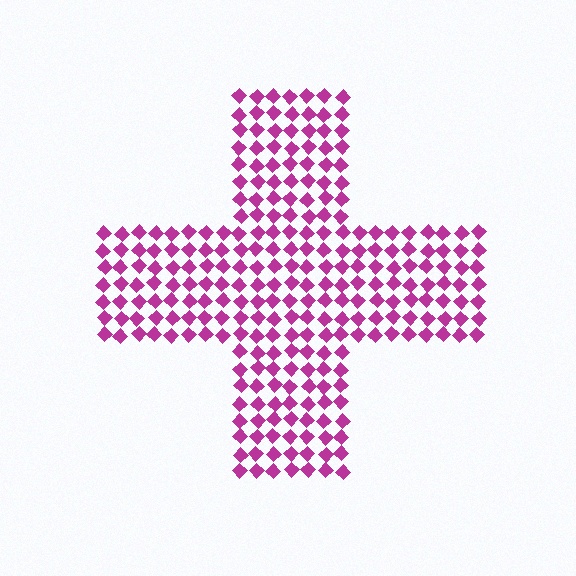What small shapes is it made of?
It is made of small diamonds.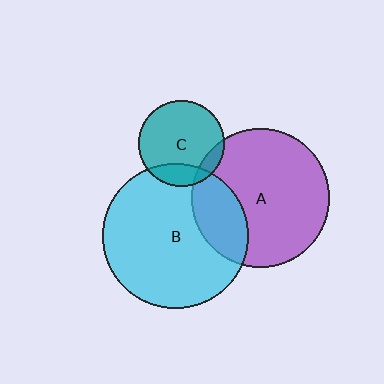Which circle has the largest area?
Circle B (cyan).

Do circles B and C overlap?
Yes.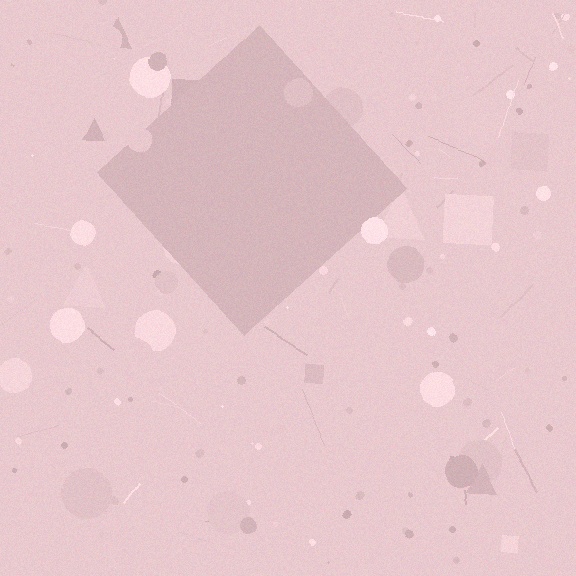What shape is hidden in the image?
A diamond is hidden in the image.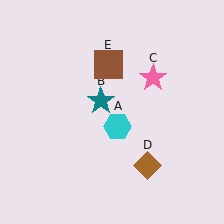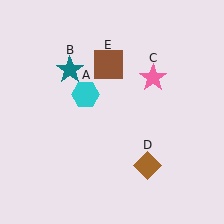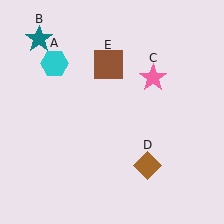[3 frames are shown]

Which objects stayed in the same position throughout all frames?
Pink star (object C) and brown diamond (object D) and brown square (object E) remained stationary.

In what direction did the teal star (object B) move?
The teal star (object B) moved up and to the left.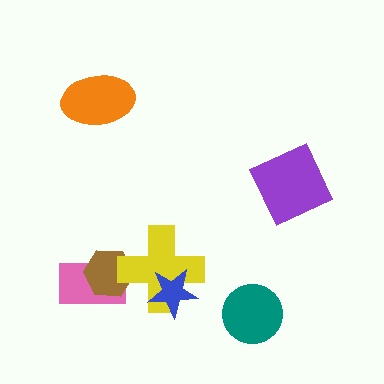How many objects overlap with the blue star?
1 object overlaps with the blue star.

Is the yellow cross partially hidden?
Yes, it is partially covered by another shape.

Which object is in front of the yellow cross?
The blue star is in front of the yellow cross.